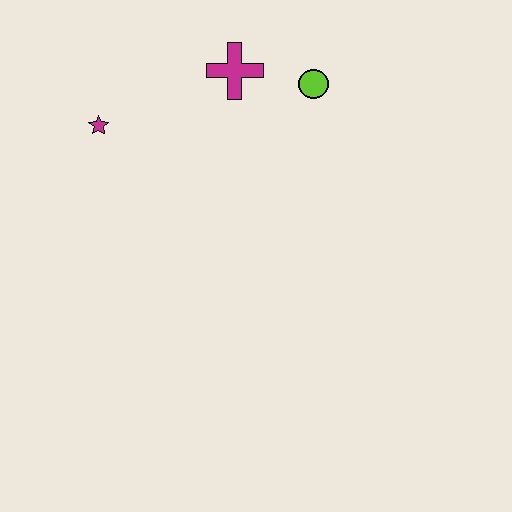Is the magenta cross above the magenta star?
Yes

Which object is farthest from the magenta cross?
The magenta star is farthest from the magenta cross.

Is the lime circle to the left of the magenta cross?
No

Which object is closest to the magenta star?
The magenta cross is closest to the magenta star.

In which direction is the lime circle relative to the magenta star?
The lime circle is to the right of the magenta star.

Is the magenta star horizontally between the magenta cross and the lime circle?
No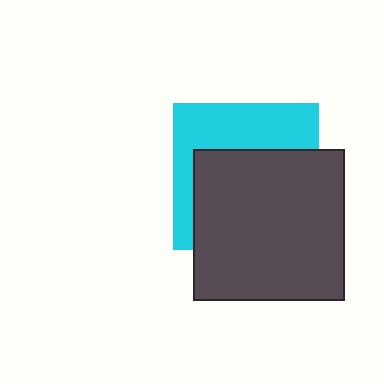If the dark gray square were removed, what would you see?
You would see the complete cyan square.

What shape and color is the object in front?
The object in front is a dark gray square.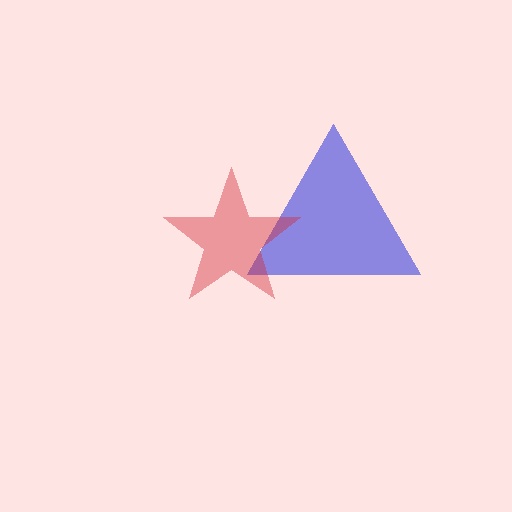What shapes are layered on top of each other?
The layered shapes are: a blue triangle, a red star.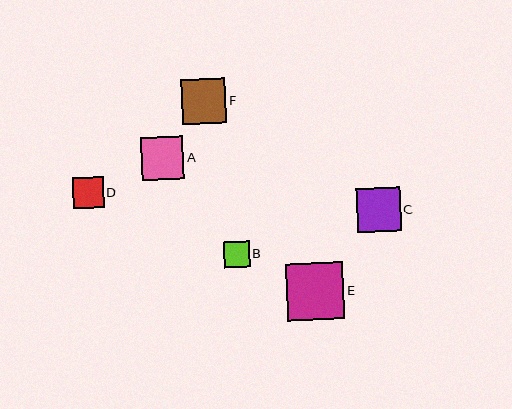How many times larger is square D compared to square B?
Square D is approximately 1.2 times the size of square B.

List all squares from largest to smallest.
From largest to smallest: E, F, C, A, D, B.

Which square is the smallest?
Square B is the smallest with a size of approximately 26 pixels.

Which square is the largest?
Square E is the largest with a size of approximately 57 pixels.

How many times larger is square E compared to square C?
Square E is approximately 1.3 times the size of square C.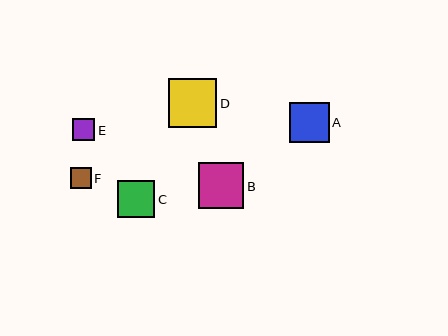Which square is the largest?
Square D is the largest with a size of approximately 49 pixels.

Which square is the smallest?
Square F is the smallest with a size of approximately 21 pixels.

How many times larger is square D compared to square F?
Square D is approximately 2.4 times the size of square F.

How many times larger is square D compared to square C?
Square D is approximately 1.3 times the size of square C.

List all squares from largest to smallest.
From largest to smallest: D, B, A, C, E, F.